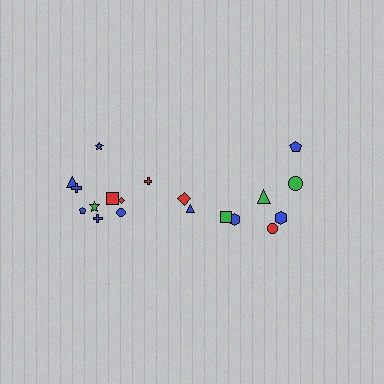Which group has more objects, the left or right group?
The left group.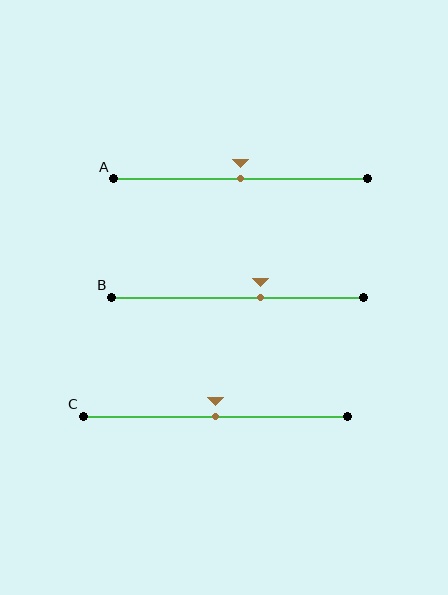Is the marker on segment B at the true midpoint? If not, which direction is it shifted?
No, the marker on segment B is shifted to the right by about 9% of the segment length.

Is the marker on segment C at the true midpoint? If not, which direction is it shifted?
Yes, the marker on segment C is at the true midpoint.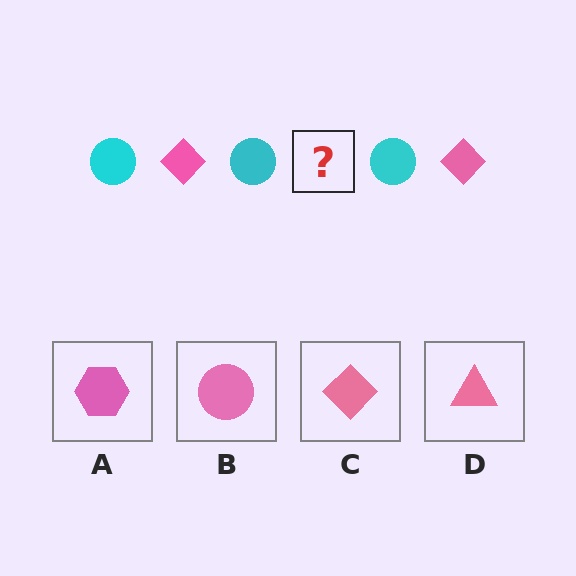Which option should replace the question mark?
Option C.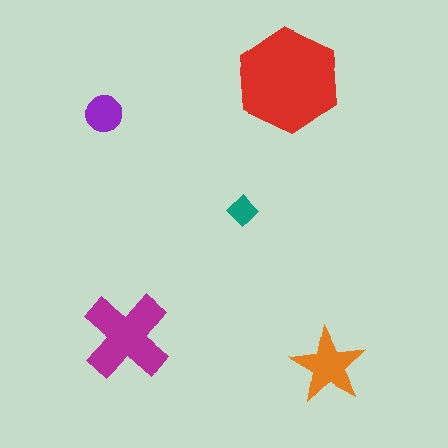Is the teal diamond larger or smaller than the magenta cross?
Smaller.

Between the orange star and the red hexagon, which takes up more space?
The red hexagon.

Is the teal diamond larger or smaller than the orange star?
Smaller.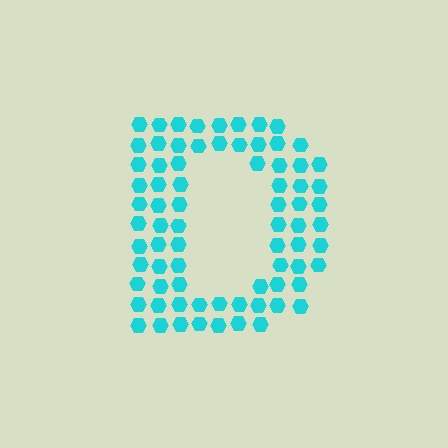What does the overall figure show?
The overall figure shows the letter D.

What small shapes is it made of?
It is made of small hexagons.